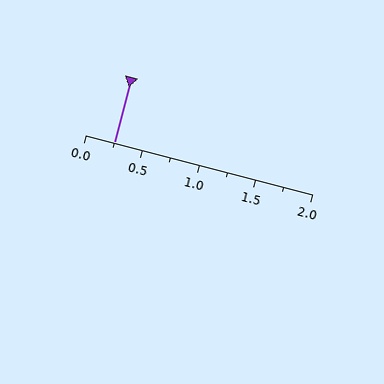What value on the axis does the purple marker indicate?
The marker indicates approximately 0.25.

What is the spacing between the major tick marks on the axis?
The major ticks are spaced 0.5 apart.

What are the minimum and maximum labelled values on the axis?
The axis runs from 0.0 to 2.0.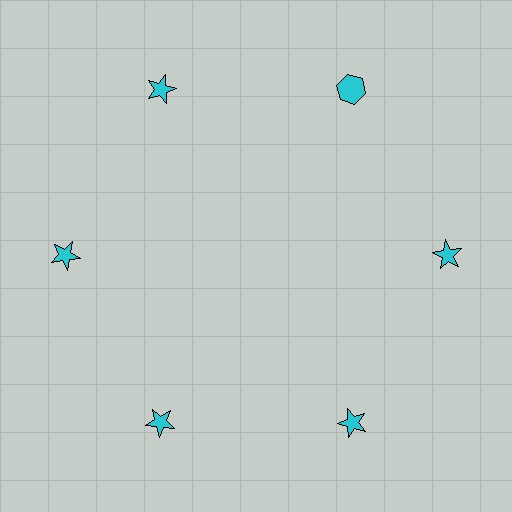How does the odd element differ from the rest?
It has a different shape: hexagon instead of star.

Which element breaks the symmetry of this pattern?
The cyan hexagon at roughly the 1 o'clock position breaks the symmetry. All other shapes are cyan stars.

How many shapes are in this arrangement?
There are 6 shapes arranged in a ring pattern.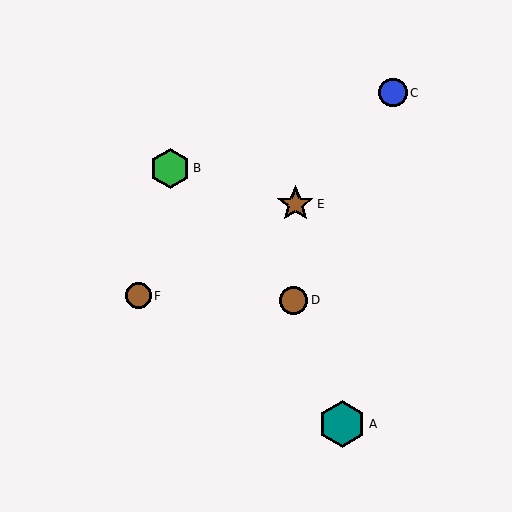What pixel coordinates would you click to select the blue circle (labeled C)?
Click at (393, 93) to select the blue circle C.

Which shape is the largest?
The teal hexagon (labeled A) is the largest.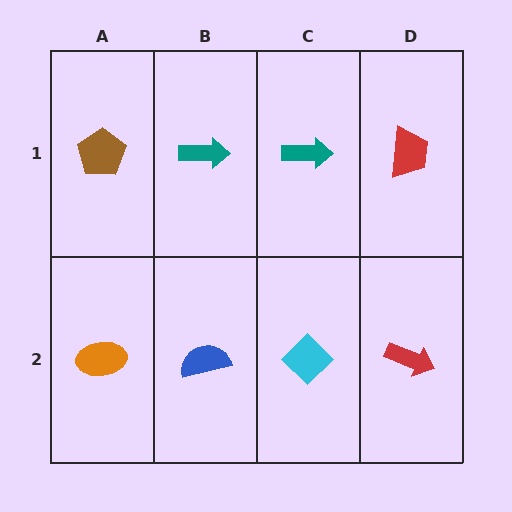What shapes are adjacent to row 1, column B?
A blue semicircle (row 2, column B), a brown pentagon (row 1, column A), a teal arrow (row 1, column C).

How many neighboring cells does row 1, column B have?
3.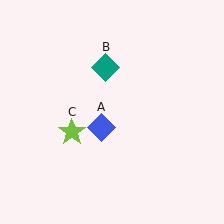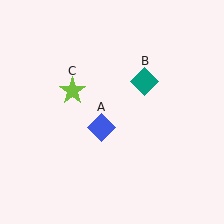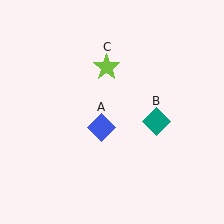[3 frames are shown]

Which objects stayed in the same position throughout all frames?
Blue diamond (object A) remained stationary.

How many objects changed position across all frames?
2 objects changed position: teal diamond (object B), lime star (object C).